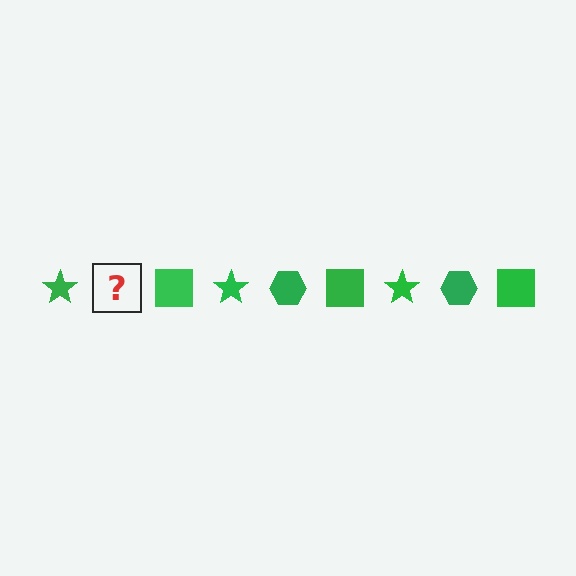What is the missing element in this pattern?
The missing element is a green hexagon.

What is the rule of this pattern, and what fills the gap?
The rule is that the pattern cycles through star, hexagon, square shapes in green. The gap should be filled with a green hexagon.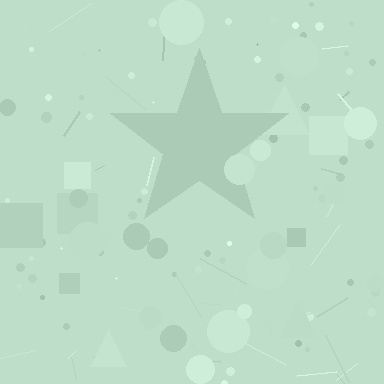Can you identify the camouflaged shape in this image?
The camouflaged shape is a star.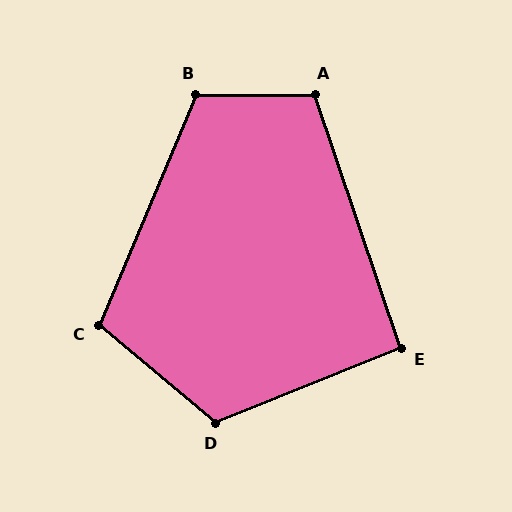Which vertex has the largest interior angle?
D, at approximately 118 degrees.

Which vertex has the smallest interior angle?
E, at approximately 93 degrees.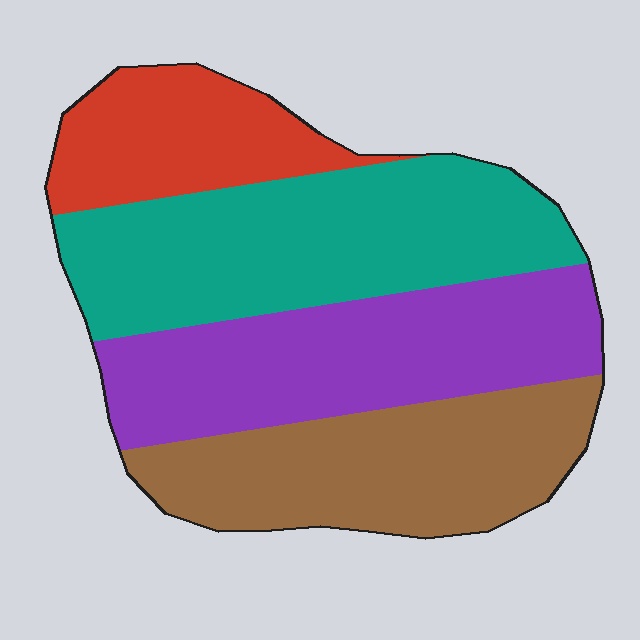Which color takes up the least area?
Red, at roughly 15%.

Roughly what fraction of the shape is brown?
Brown takes up about one quarter (1/4) of the shape.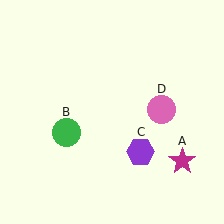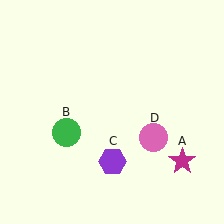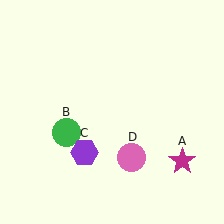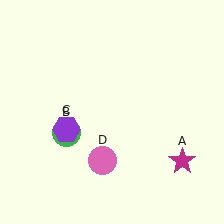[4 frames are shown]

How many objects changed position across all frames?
2 objects changed position: purple hexagon (object C), pink circle (object D).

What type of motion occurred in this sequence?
The purple hexagon (object C), pink circle (object D) rotated clockwise around the center of the scene.